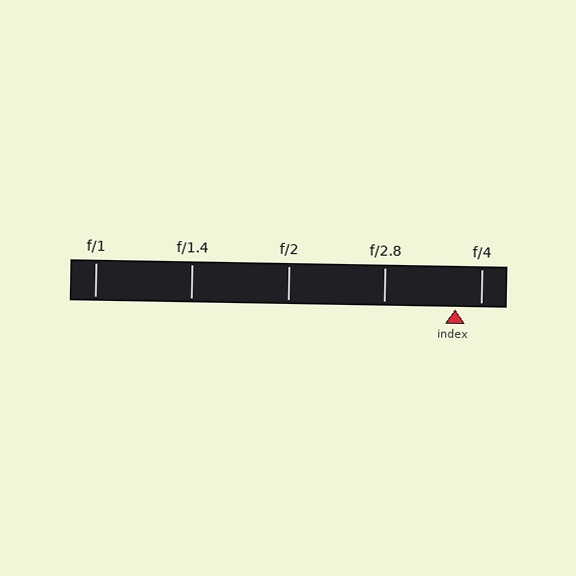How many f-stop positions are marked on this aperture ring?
There are 5 f-stop positions marked.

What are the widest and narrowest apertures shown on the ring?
The widest aperture shown is f/1 and the narrowest is f/4.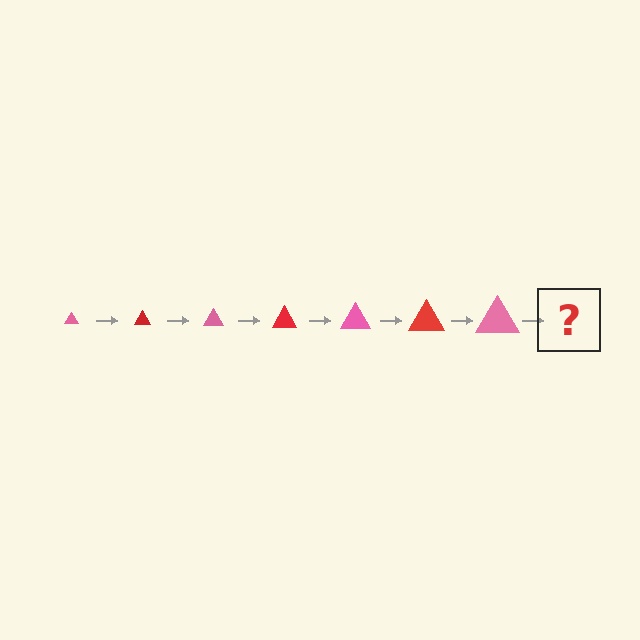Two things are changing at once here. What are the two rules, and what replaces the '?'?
The two rules are that the triangle grows larger each step and the color cycles through pink and red. The '?' should be a red triangle, larger than the previous one.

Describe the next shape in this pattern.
It should be a red triangle, larger than the previous one.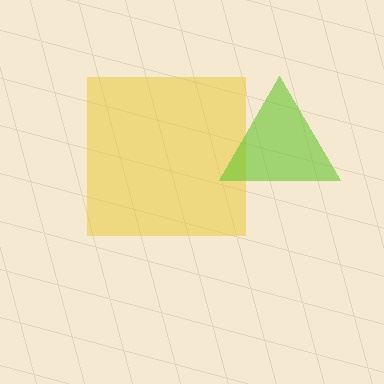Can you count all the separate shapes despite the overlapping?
Yes, there are 2 separate shapes.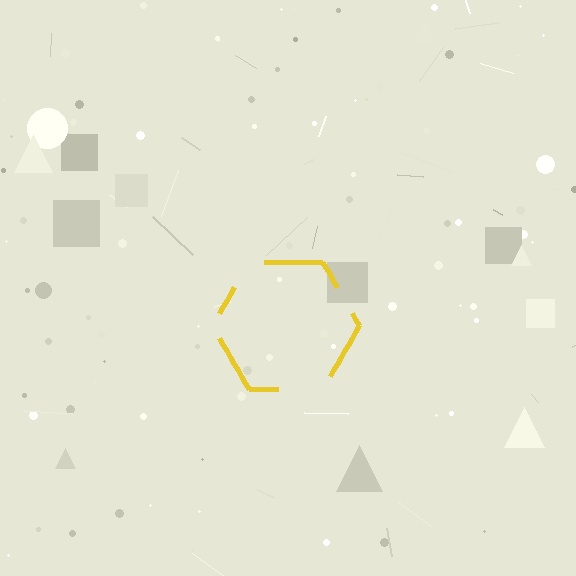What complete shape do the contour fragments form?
The contour fragments form a hexagon.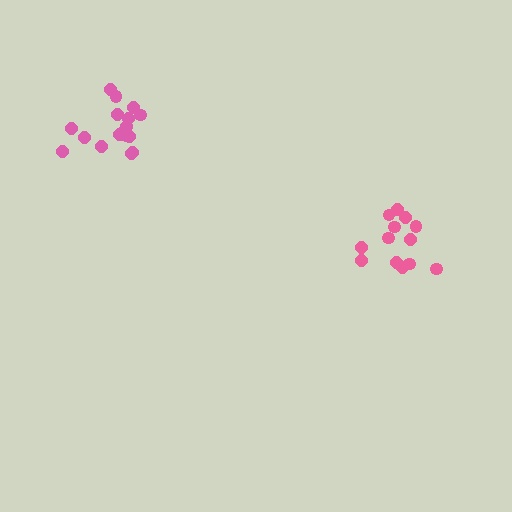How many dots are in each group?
Group 1: 17 dots, Group 2: 13 dots (30 total).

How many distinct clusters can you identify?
There are 2 distinct clusters.